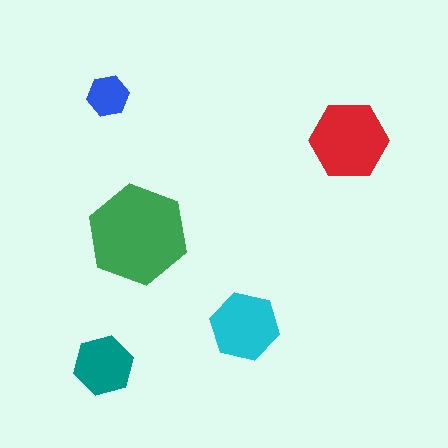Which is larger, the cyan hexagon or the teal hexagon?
The cyan one.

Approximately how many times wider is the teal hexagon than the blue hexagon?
About 1.5 times wider.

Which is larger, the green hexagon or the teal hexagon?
The green one.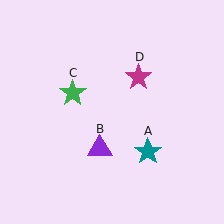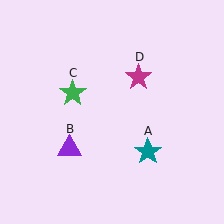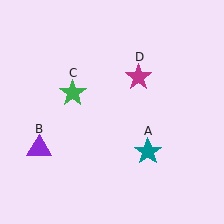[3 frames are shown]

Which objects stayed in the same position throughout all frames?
Teal star (object A) and green star (object C) and magenta star (object D) remained stationary.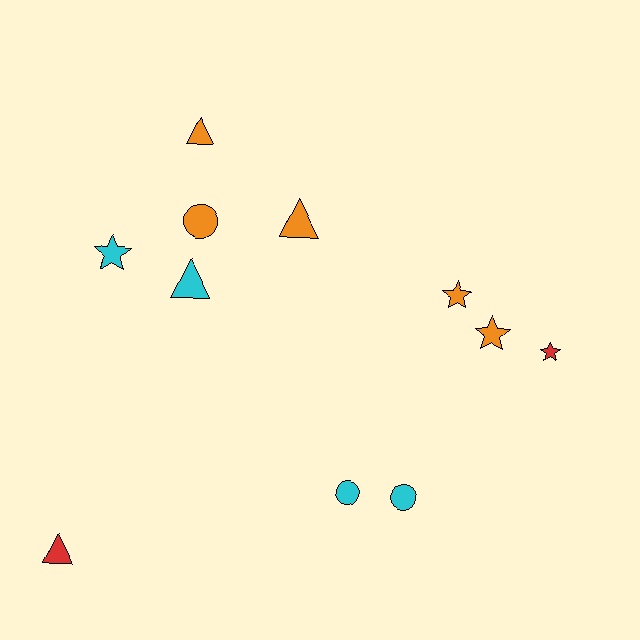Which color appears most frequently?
Orange, with 5 objects.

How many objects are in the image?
There are 11 objects.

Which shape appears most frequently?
Star, with 4 objects.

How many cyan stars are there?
There is 1 cyan star.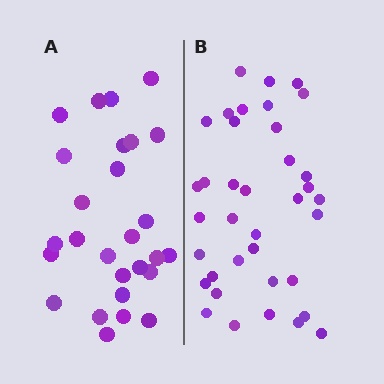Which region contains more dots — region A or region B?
Region B (the right region) has more dots.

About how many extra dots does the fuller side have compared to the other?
Region B has roughly 10 or so more dots than region A.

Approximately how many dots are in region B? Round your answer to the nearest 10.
About 40 dots. (The exact count is 37, which rounds to 40.)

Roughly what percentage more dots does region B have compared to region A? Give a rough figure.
About 35% more.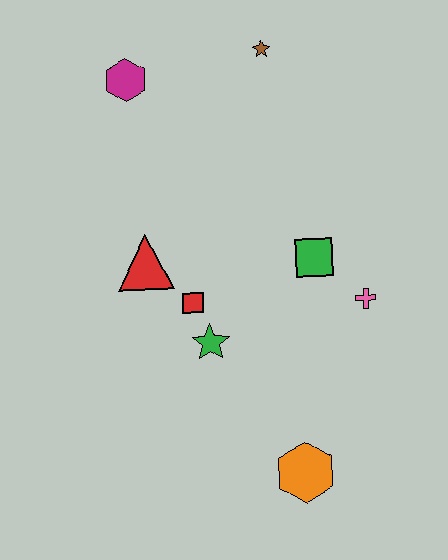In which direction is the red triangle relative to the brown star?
The red triangle is below the brown star.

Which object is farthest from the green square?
The magenta hexagon is farthest from the green square.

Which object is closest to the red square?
The green star is closest to the red square.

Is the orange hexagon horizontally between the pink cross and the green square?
No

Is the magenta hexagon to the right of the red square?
No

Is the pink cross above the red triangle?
No